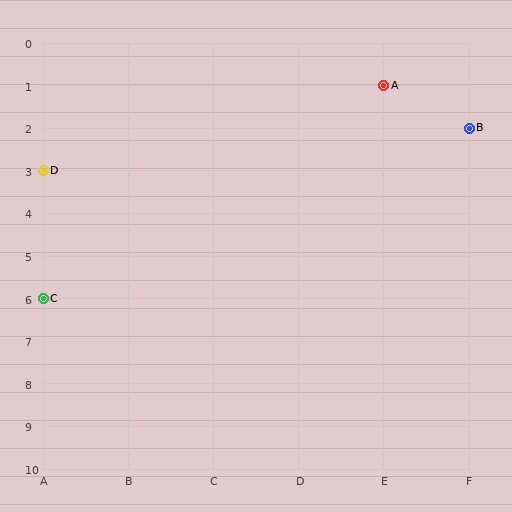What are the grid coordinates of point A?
Point A is at grid coordinates (E, 1).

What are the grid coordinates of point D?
Point D is at grid coordinates (A, 3).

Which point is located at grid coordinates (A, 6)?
Point C is at (A, 6).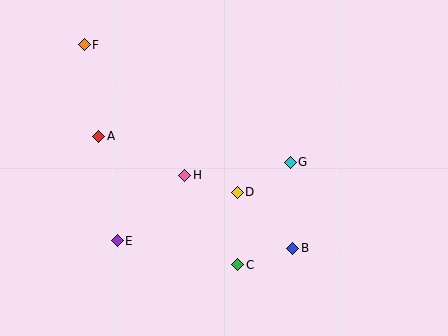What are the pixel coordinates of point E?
Point E is at (117, 241).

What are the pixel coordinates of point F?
Point F is at (84, 45).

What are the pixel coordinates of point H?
Point H is at (185, 175).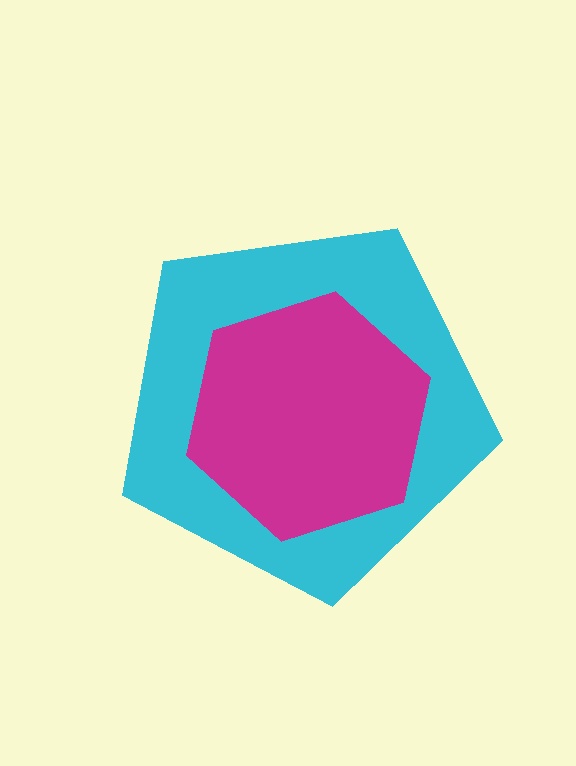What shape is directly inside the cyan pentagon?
The magenta hexagon.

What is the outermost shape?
The cyan pentagon.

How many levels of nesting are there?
2.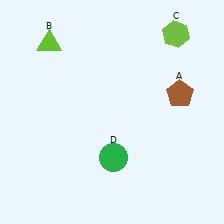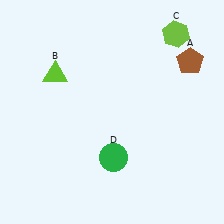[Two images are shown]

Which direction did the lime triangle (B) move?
The lime triangle (B) moved down.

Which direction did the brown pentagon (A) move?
The brown pentagon (A) moved up.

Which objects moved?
The objects that moved are: the brown pentagon (A), the lime triangle (B).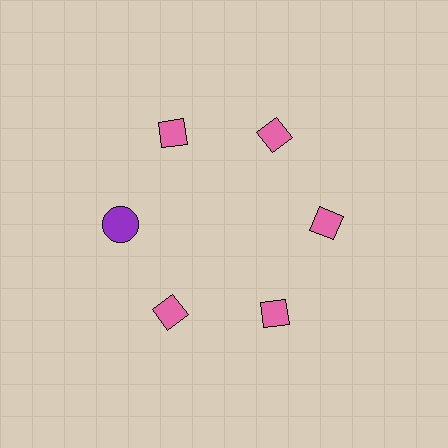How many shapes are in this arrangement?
There are 6 shapes arranged in a ring pattern.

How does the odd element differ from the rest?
It differs in both color (purple instead of pink) and shape (circle instead of diamond).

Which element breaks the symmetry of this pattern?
The purple circle at roughly the 9 o'clock position breaks the symmetry. All other shapes are pink diamonds.